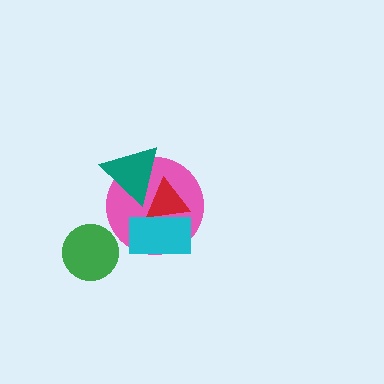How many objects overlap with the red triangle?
3 objects overlap with the red triangle.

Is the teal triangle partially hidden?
No, no other shape covers it.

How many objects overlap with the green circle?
0 objects overlap with the green circle.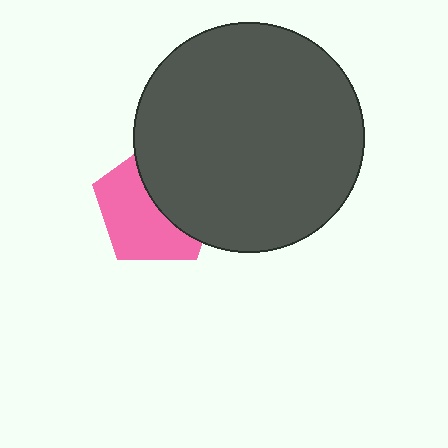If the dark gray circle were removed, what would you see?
You would see the complete pink pentagon.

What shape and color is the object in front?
The object in front is a dark gray circle.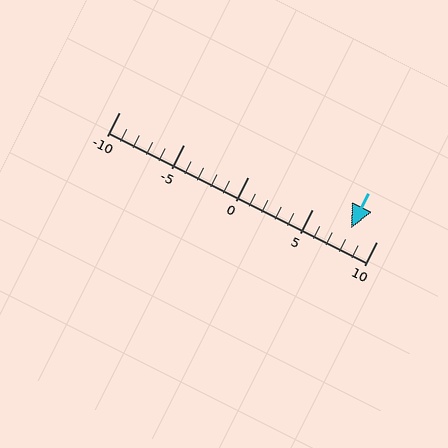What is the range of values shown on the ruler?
The ruler shows values from -10 to 10.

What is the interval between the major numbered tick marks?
The major tick marks are spaced 5 units apart.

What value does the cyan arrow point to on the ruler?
The cyan arrow points to approximately 8.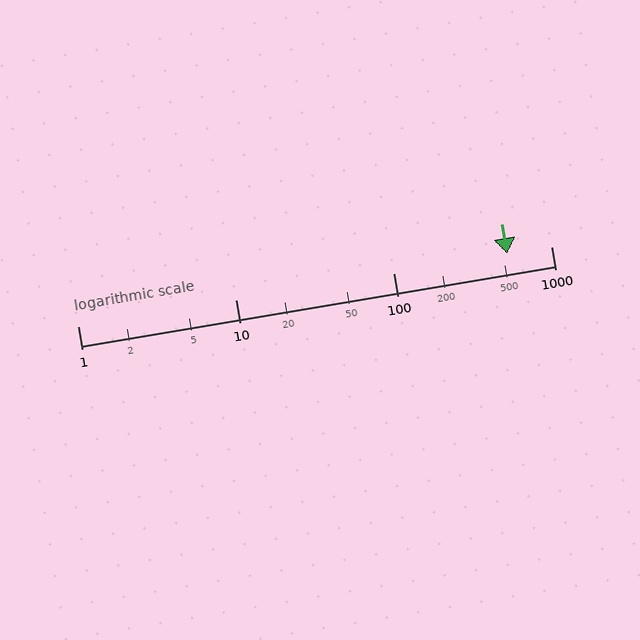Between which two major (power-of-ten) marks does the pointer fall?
The pointer is between 100 and 1000.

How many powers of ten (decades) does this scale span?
The scale spans 3 decades, from 1 to 1000.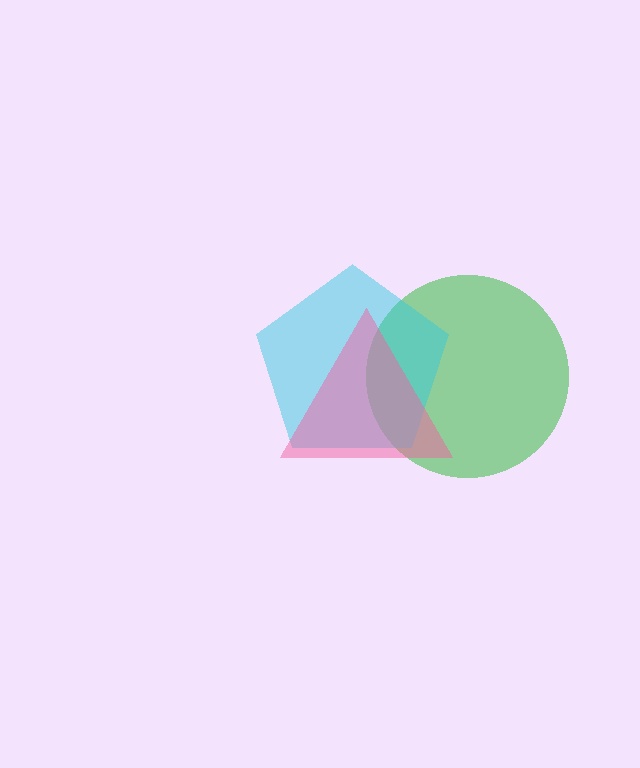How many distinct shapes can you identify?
There are 3 distinct shapes: a green circle, a cyan pentagon, a pink triangle.